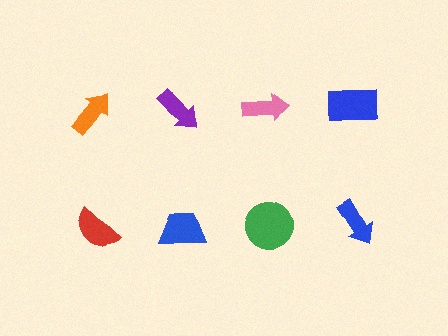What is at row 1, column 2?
A purple arrow.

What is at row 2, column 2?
A blue trapezoid.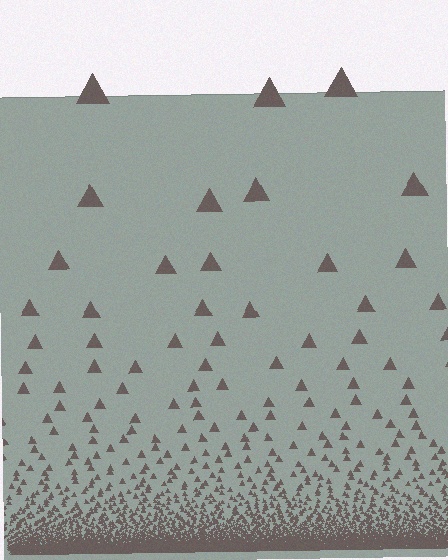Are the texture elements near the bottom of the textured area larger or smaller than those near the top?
Smaller. The gradient is inverted — elements near the bottom are smaller and denser.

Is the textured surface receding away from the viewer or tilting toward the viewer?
The surface appears to tilt toward the viewer. Texture elements get larger and sparser toward the top.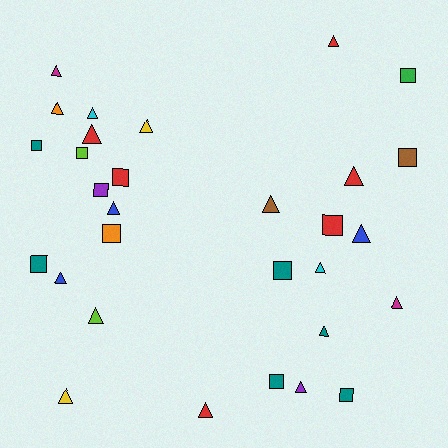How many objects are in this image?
There are 30 objects.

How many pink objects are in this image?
There are no pink objects.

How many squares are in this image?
There are 12 squares.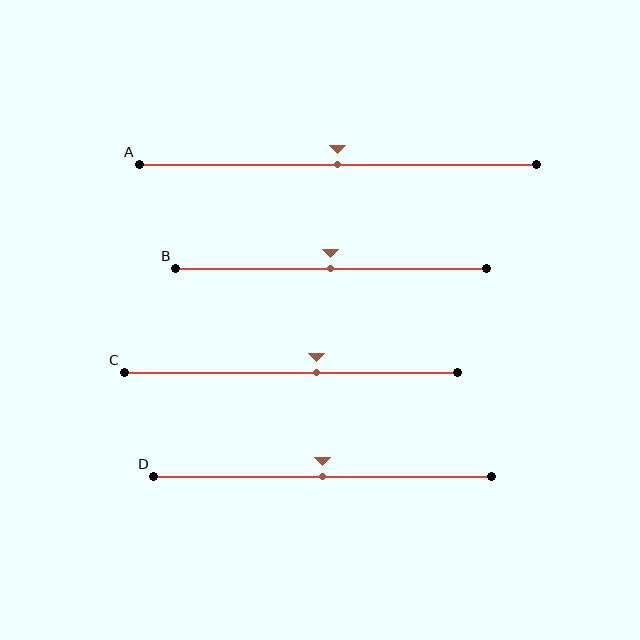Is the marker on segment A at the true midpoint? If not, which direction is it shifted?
Yes, the marker on segment A is at the true midpoint.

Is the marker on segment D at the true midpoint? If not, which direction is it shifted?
Yes, the marker on segment D is at the true midpoint.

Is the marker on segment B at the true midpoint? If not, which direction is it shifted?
Yes, the marker on segment B is at the true midpoint.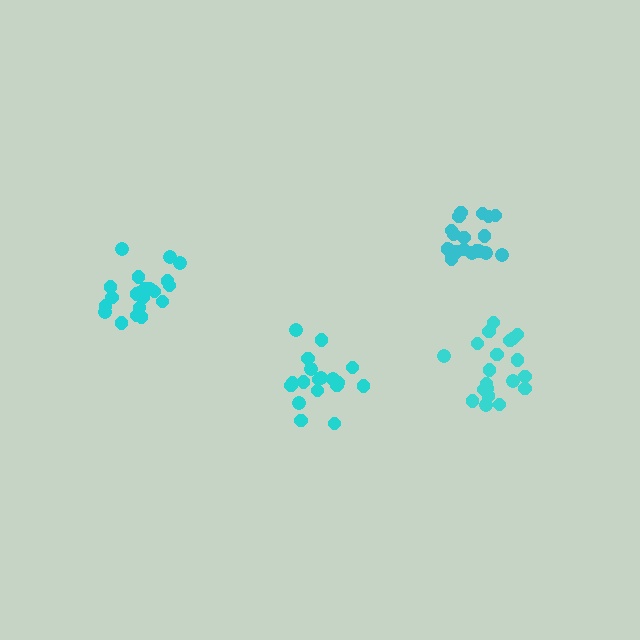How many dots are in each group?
Group 1: 18 dots, Group 2: 19 dots, Group 3: 20 dots, Group 4: 21 dots (78 total).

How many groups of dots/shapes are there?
There are 4 groups.